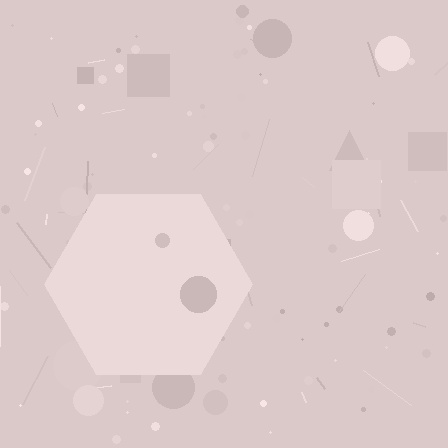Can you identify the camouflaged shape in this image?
The camouflaged shape is a hexagon.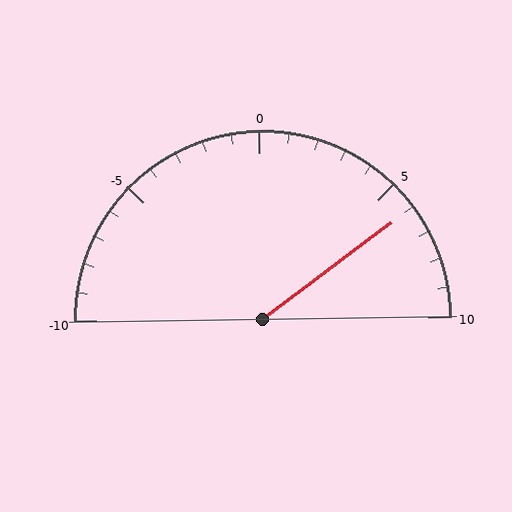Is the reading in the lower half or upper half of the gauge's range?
The reading is in the upper half of the range (-10 to 10).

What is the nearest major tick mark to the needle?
The nearest major tick mark is 5.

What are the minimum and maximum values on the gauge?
The gauge ranges from -10 to 10.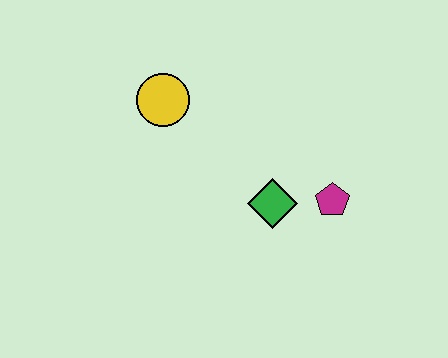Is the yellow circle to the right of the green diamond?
No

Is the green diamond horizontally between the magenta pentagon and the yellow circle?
Yes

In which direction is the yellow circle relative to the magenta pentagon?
The yellow circle is to the left of the magenta pentagon.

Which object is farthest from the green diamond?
The yellow circle is farthest from the green diamond.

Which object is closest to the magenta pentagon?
The green diamond is closest to the magenta pentagon.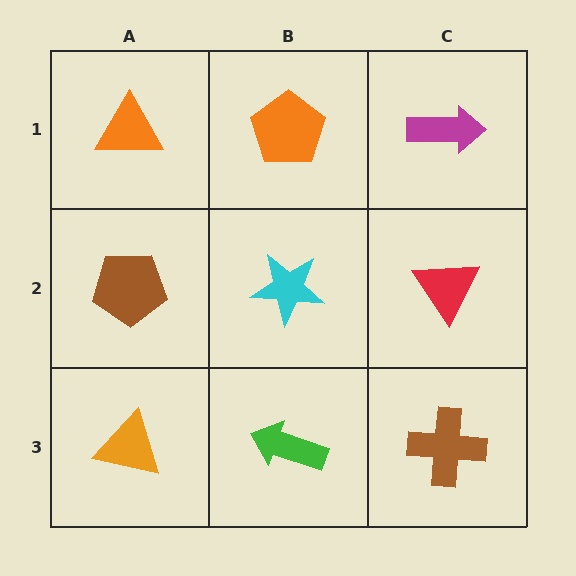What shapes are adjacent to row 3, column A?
A brown pentagon (row 2, column A), a green arrow (row 3, column B).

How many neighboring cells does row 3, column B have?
3.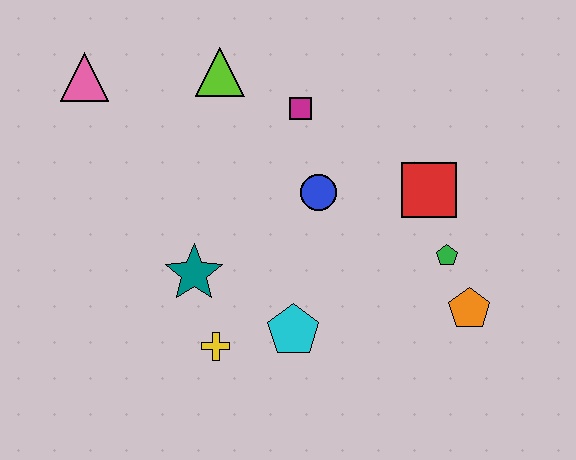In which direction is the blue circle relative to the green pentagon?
The blue circle is to the left of the green pentagon.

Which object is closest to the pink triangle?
The lime triangle is closest to the pink triangle.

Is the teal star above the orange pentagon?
Yes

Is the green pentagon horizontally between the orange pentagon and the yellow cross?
Yes